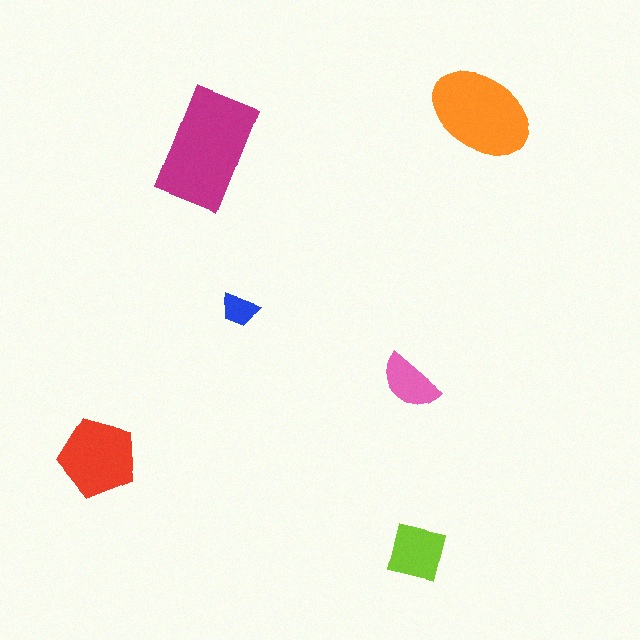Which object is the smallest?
The blue trapezoid.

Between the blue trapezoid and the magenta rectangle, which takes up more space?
The magenta rectangle.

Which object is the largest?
The magenta rectangle.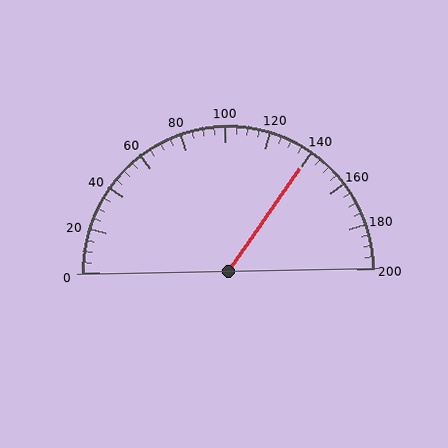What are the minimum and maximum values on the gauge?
The gauge ranges from 0 to 200.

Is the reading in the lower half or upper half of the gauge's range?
The reading is in the upper half of the range (0 to 200).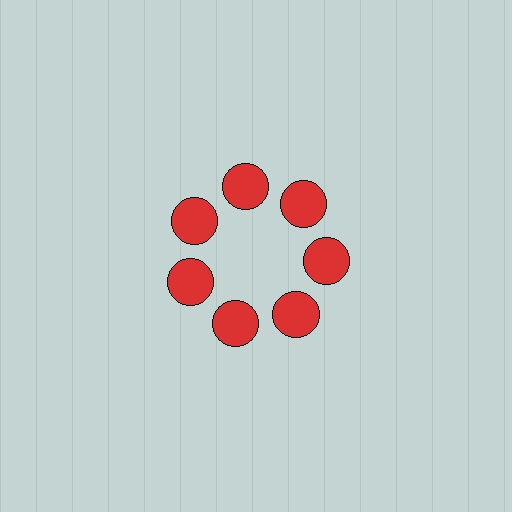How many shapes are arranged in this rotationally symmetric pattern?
There are 7 shapes, arranged in 7 groups of 1.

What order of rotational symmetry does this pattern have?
This pattern has 7-fold rotational symmetry.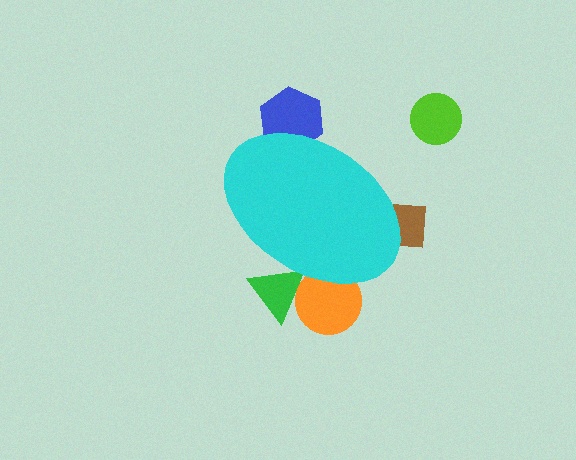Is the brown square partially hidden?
Yes, the brown square is partially hidden behind the cyan ellipse.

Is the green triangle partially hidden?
Yes, the green triangle is partially hidden behind the cyan ellipse.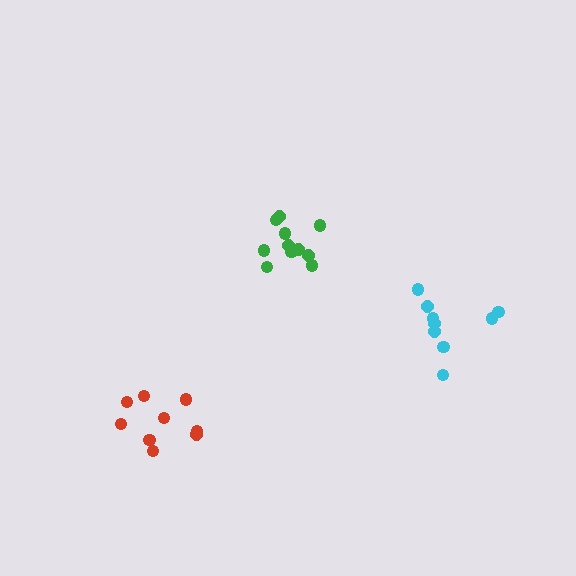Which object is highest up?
The green cluster is topmost.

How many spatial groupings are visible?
There are 3 spatial groupings.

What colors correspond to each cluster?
The clusters are colored: green, red, cyan.